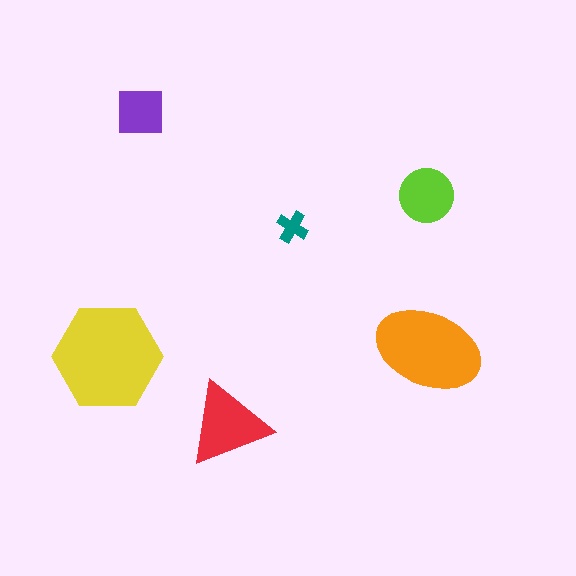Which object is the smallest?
The teal cross.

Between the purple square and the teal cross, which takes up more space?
The purple square.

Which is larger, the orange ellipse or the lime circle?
The orange ellipse.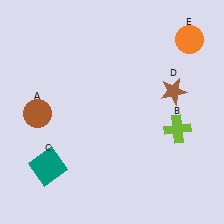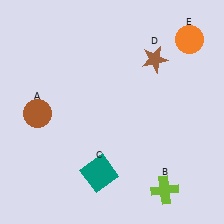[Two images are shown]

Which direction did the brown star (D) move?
The brown star (D) moved up.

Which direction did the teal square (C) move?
The teal square (C) moved right.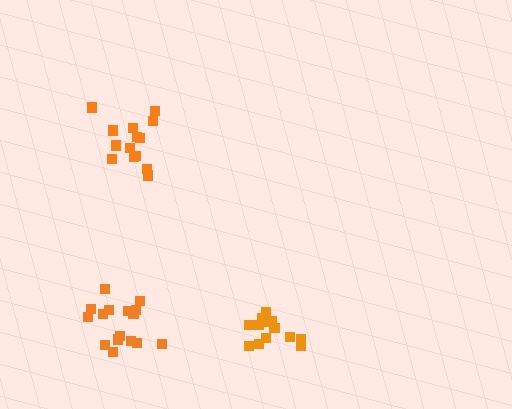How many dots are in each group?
Group 1: 16 dots, Group 2: 13 dots, Group 3: 14 dots (43 total).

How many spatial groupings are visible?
There are 3 spatial groupings.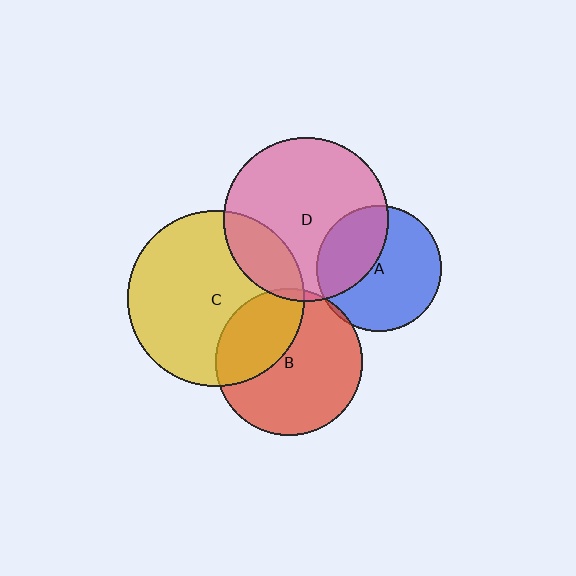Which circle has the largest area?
Circle C (yellow).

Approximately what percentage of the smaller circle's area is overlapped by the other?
Approximately 35%.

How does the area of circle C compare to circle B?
Approximately 1.5 times.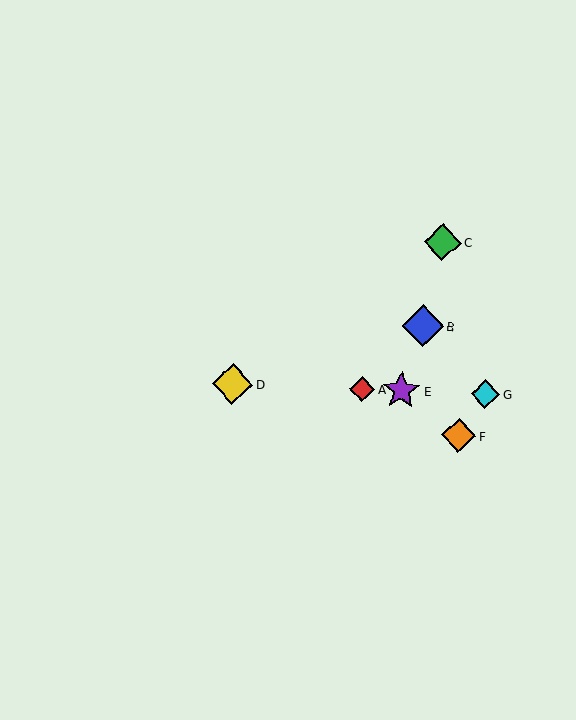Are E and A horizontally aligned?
Yes, both are at y≈391.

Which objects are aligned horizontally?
Objects A, D, E, G are aligned horizontally.